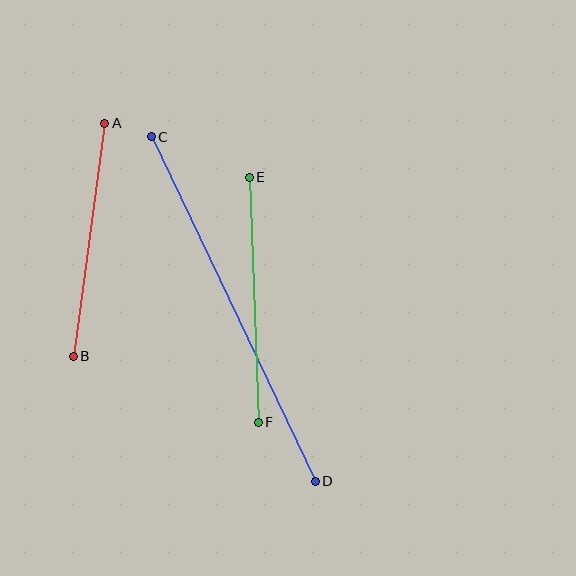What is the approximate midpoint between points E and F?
The midpoint is at approximately (254, 300) pixels.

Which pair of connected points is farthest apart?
Points C and D are farthest apart.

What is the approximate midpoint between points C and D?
The midpoint is at approximately (233, 309) pixels.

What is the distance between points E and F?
The distance is approximately 245 pixels.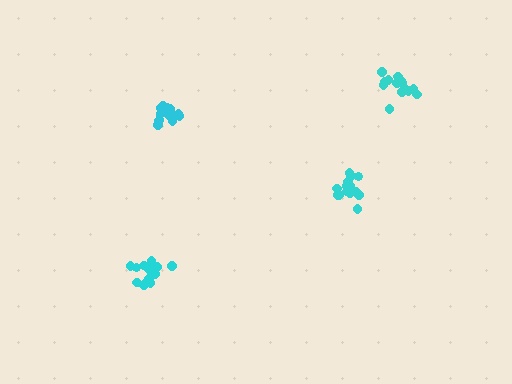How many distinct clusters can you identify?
There are 4 distinct clusters.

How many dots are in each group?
Group 1: 14 dots, Group 2: 16 dots, Group 3: 15 dots, Group 4: 13 dots (58 total).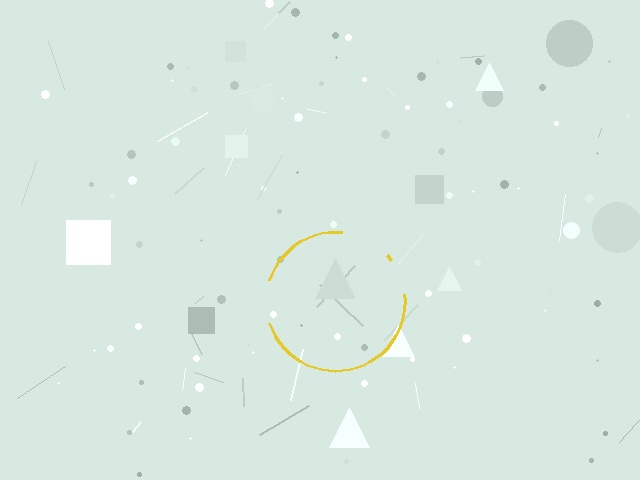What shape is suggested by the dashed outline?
The dashed outline suggests a circle.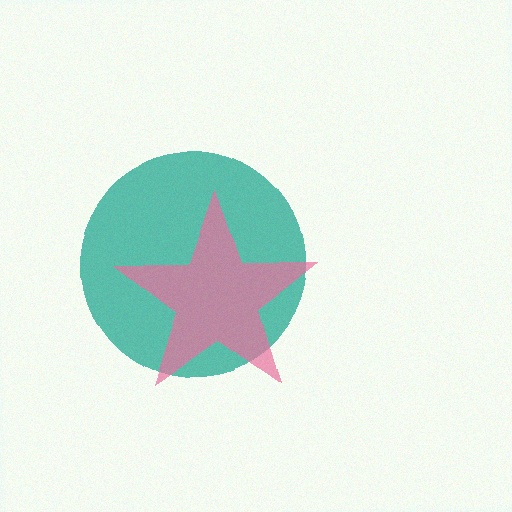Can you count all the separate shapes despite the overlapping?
Yes, there are 2 separate shapes.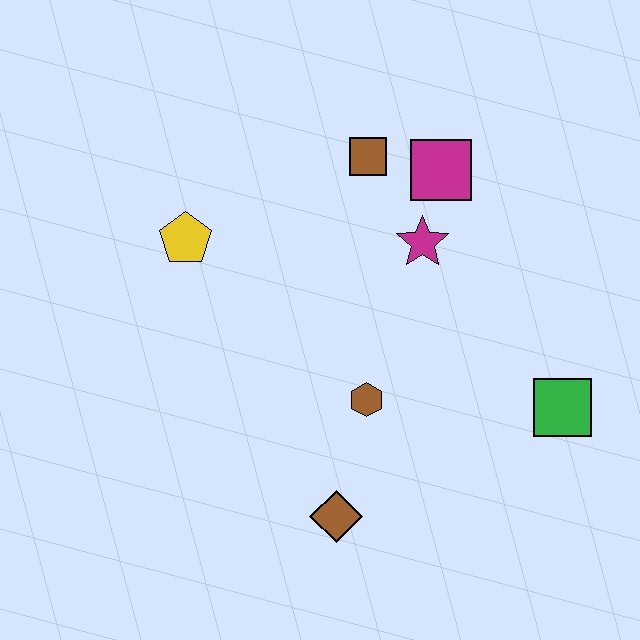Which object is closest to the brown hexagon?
The brown diamond is closest to the brown hexagon.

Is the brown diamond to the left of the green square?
Yes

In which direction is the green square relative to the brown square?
The green square is below the brown square.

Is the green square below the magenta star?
Yes